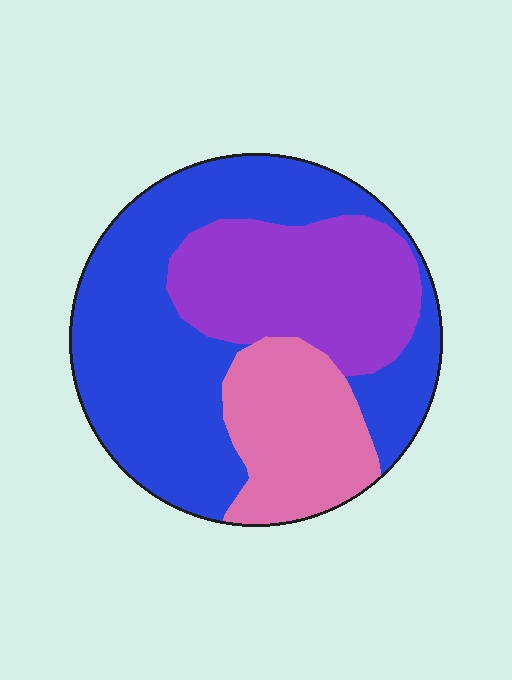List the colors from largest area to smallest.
From largest to smallest: blue, purple, pink.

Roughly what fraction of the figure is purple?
Purple covers about 30% of the figure.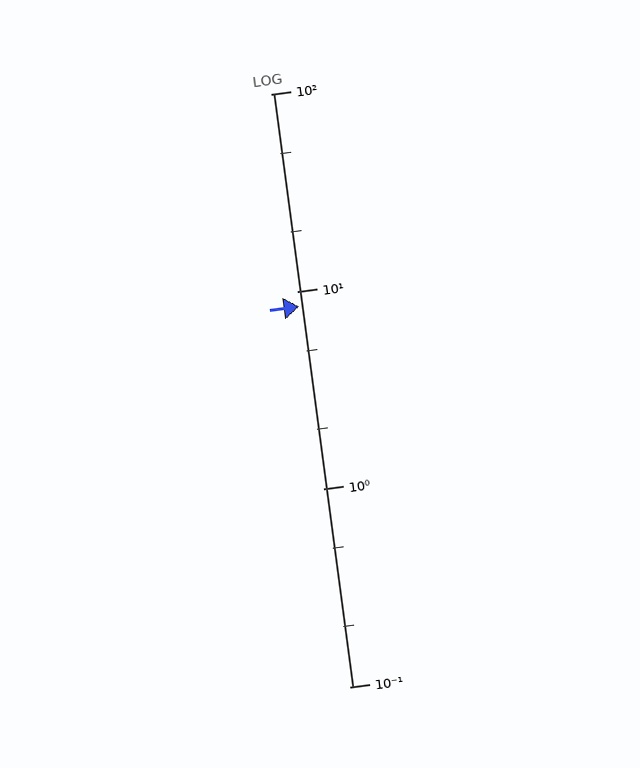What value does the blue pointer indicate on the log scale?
The pointer indicates approximately 8.4.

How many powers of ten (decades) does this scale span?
The scale spans 3 decades, from 0.1 to 100.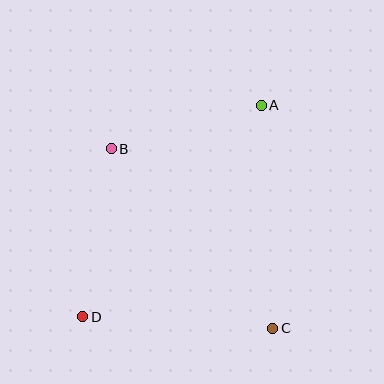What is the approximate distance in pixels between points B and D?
The distance between B and D is approximately 171 pixels.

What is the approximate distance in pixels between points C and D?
The distance between C and D is approximately 190 pixels.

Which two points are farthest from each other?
Points A and D are farthest from each other.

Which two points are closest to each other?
Points A and B are closest to each other.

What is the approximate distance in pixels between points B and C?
The distance between B and C is approximately 242 pixels.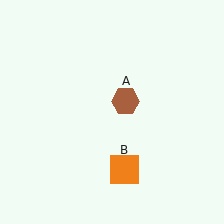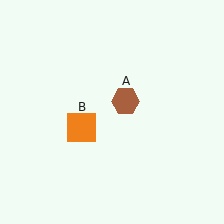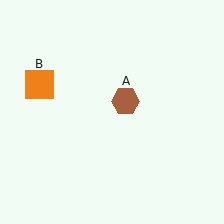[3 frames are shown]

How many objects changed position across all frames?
1 object changed position: orange square (object B).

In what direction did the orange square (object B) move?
The orange square (object B) moved up and to the left.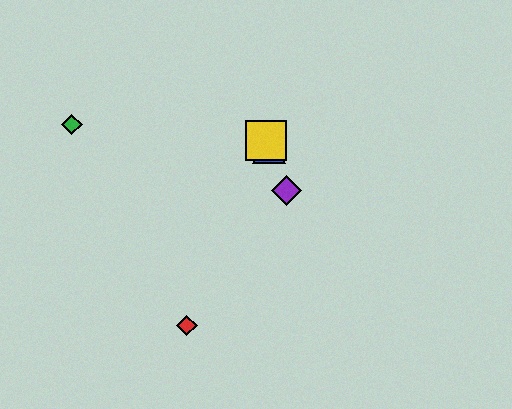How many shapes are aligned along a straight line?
3 shapes (the blue triangle, the yellow square, the purple diamond) are aligned along a straight line.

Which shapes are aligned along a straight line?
The blue triangle, the yellow square, the purple diamond are aligned along a straight line.